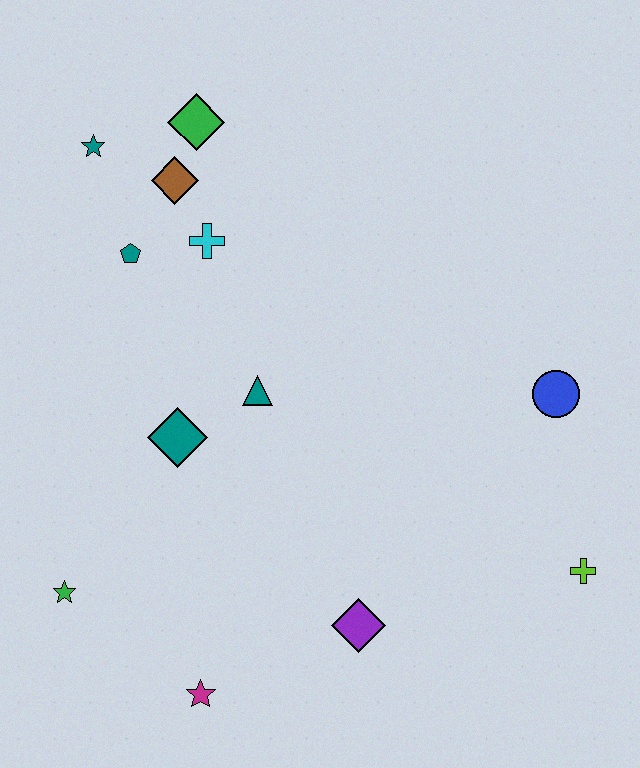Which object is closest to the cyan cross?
The brown diamond is closest to the cyan cross.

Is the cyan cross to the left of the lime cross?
Yes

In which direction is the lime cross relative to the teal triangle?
The lime cross is to the right of the teal triangle.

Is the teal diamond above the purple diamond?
Yes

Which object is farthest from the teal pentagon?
The lime cross is farthest from the teal pentagon.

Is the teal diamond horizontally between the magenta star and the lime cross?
No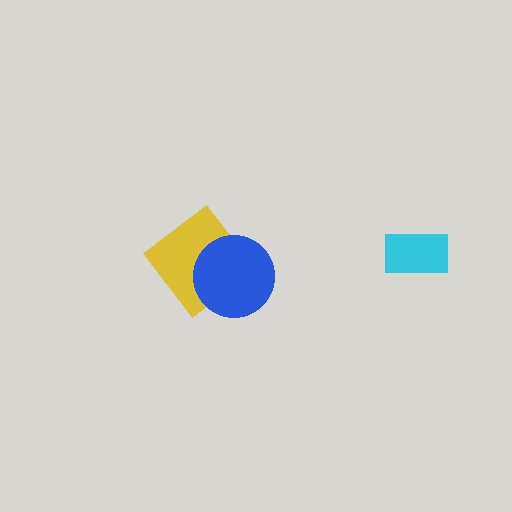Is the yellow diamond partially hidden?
Yes, it is partially covered by another shape.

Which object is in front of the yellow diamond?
The blue circle is in front of the yellow diamond.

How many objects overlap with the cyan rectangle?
0 objects overlap with the cyan rectangle.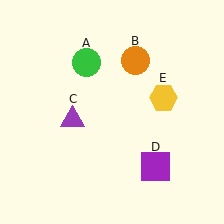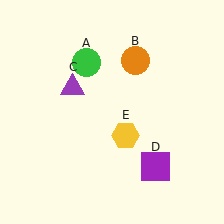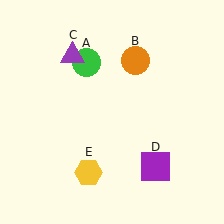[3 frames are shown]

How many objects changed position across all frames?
2 objects changed position: purple triangle (object C), yellow hexagon (object E).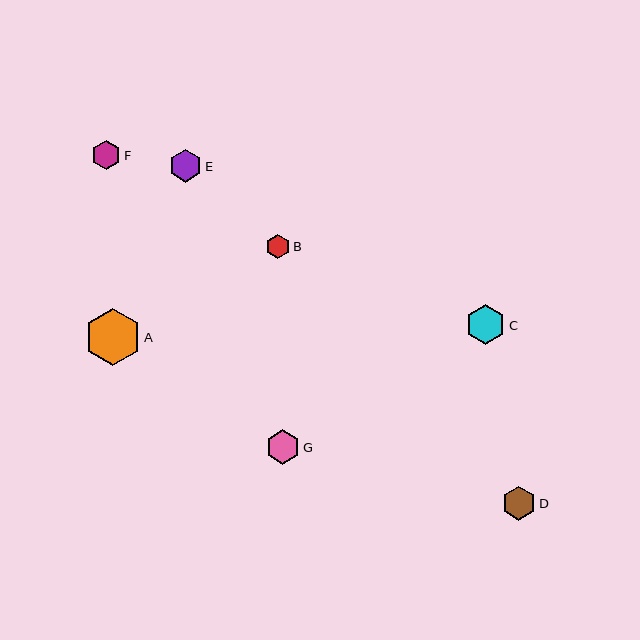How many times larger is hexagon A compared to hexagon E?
Hexagon A is approximately 1.7 times the size of hexagon E.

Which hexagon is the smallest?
Hexagon B is the smallest with a size of approximately 24 pixels.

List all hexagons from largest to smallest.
From largest to smallest: A, C, G, D, E, F, B.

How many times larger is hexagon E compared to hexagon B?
Hexagon E is approximately 1.4 times the size of hexagon B.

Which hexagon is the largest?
Hexagon A is the largest with a size of approximately 56 pixels.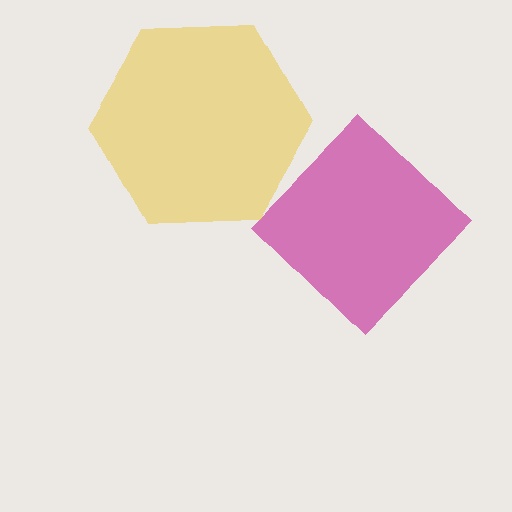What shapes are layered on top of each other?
The layered shapes are: a magenta diamond, a yellow hexagon.